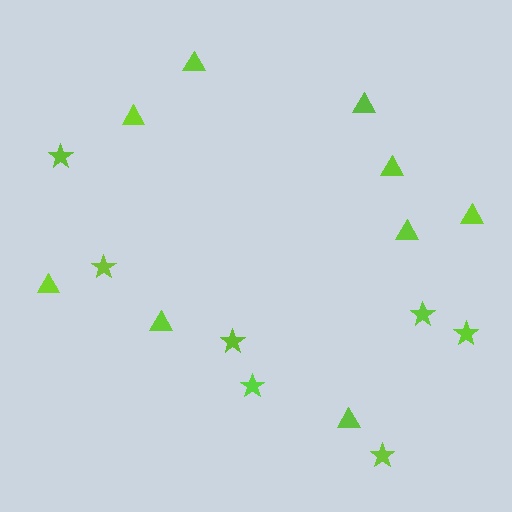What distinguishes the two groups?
There are 2 groups: one group of triangles (9) and one group of stars (7).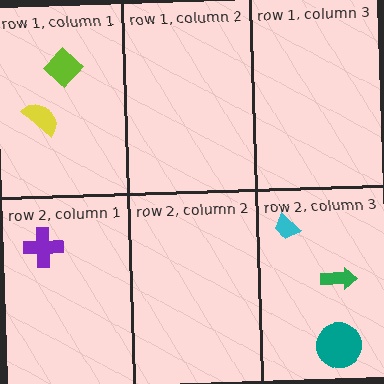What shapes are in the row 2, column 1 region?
The purple cross.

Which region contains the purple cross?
The row 2, column 1 region.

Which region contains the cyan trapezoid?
The row 2, column 3 region.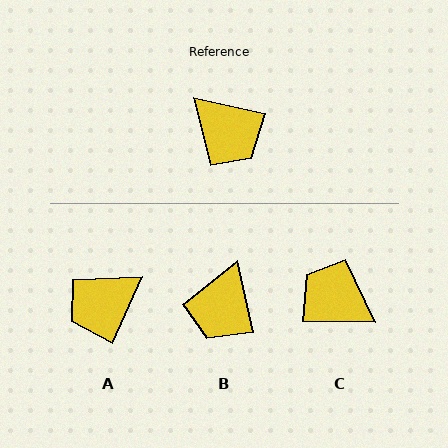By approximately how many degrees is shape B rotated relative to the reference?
Approximately 65 degrees clockwise.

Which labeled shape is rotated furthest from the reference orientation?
C, about 169 degrees away.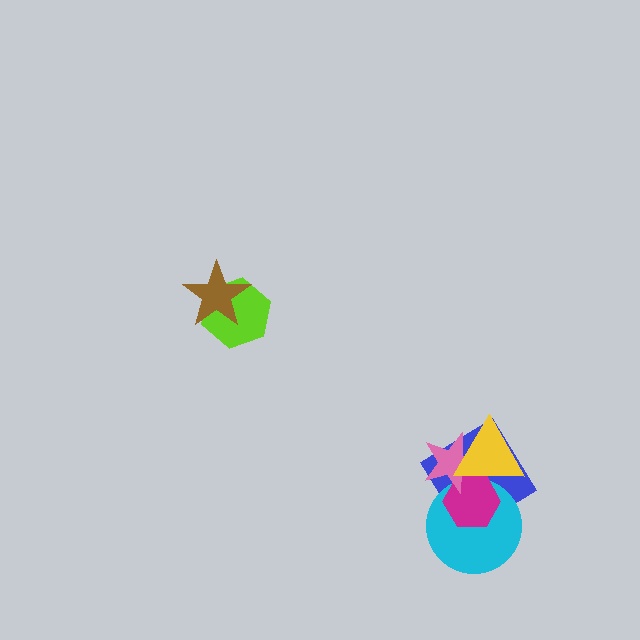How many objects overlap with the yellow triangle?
4 objects overlap with the yellow triangle.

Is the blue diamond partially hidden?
Yes, it is partially covered by another shape.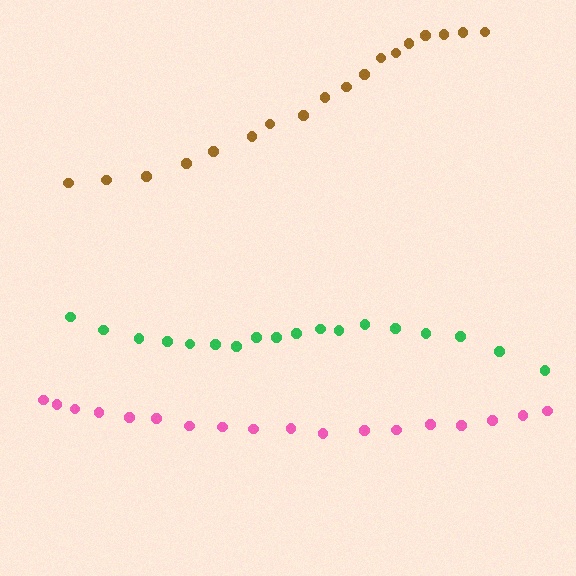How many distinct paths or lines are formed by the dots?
There are 3 distinct paths.